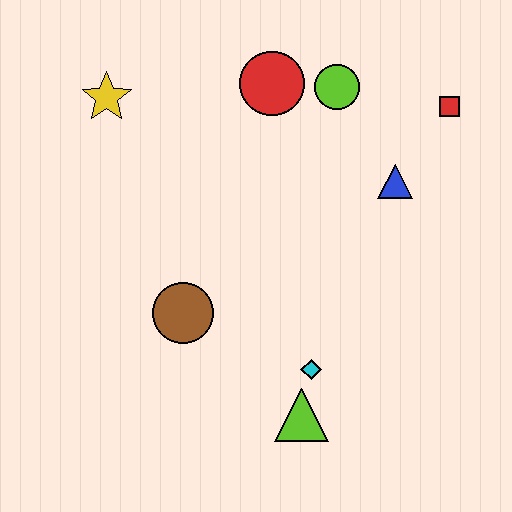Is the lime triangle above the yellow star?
No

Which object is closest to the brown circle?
The cyan diamond is closest to the brown circle.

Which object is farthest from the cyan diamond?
The yellow star is farthest from the cyan diamond.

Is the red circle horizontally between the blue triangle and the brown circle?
Yes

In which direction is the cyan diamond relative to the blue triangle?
The cyan diamond is below the blue triangle.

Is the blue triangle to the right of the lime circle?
Yes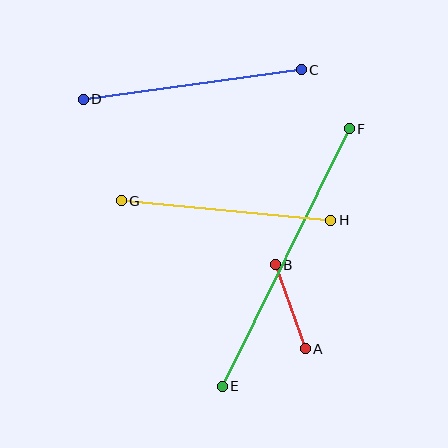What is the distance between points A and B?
The distance is approximately 89 pixels.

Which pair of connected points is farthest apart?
Points E and F are farthest apart.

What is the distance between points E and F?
The distance is approximately 287 pixels.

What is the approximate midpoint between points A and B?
The midpoint is at approximately (290, 307) pixels.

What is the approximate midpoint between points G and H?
The midpoint is at approximately (226, 210) pixels.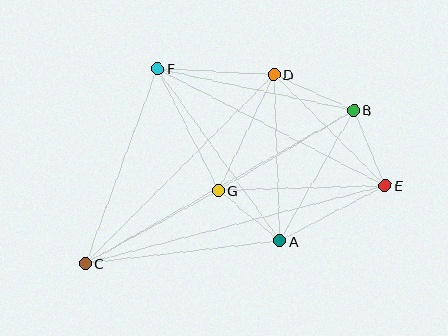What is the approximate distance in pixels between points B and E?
The distance between B and E is approximately 81 pixels.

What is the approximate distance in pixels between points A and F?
The distance between A and F is approximately 211 pixels.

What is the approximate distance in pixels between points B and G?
The distance between B and G is approximately 157 pixels.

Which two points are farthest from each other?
Points C and E are farthest from each other.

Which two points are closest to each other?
Points A and G are closest to each other.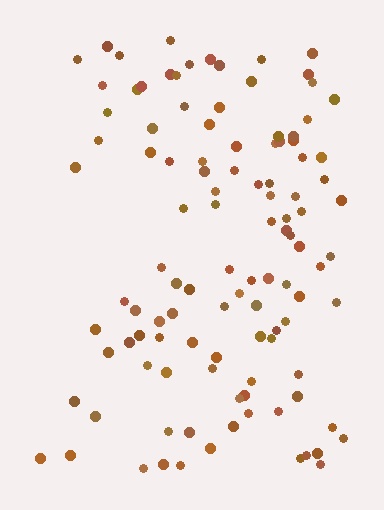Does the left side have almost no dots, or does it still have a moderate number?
Still a moderate number, just noticeably fewer than the right.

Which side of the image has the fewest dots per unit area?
The left.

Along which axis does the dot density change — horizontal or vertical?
Horizontal.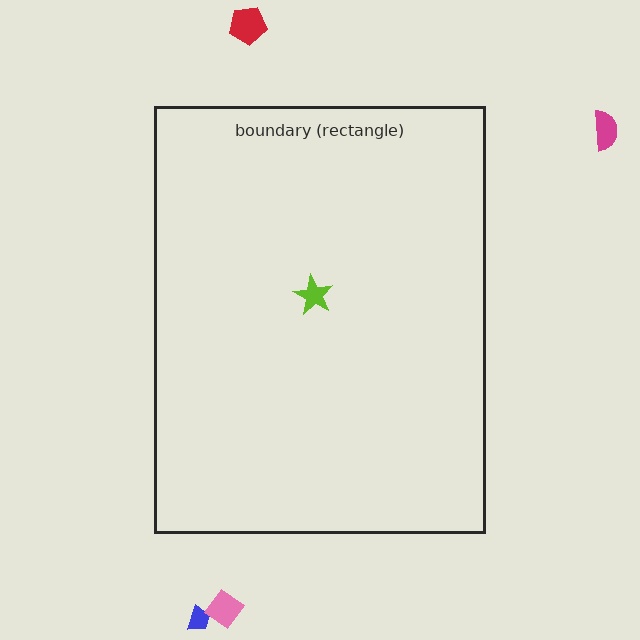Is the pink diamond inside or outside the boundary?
Outside.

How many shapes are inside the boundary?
1 inside, 4 outside.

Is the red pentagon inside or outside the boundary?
Outside.